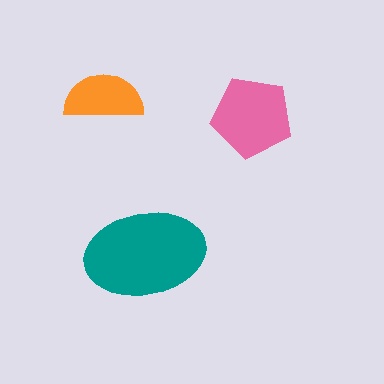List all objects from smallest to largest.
The orange semicircle, the pink pentagon, the teal ellipse.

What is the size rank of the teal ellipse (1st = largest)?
1st.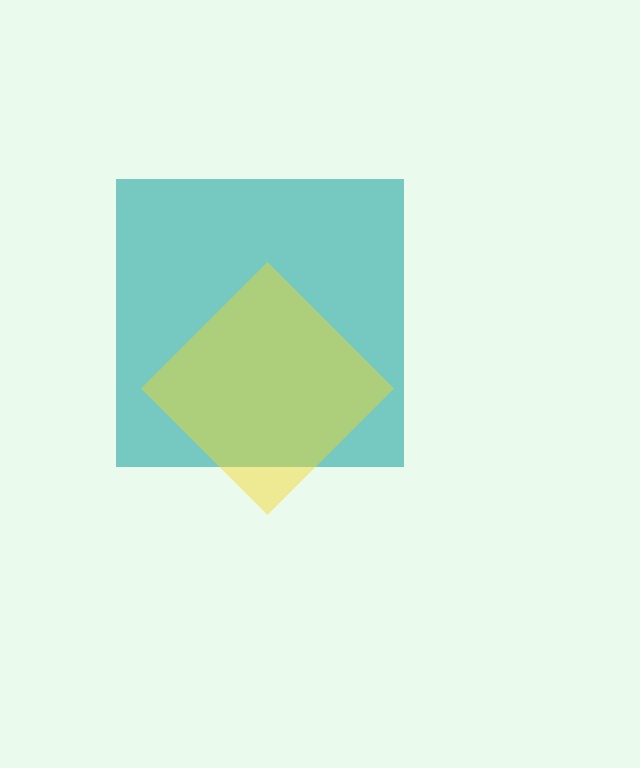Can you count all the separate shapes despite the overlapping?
Yes, there are 2 separate shapes.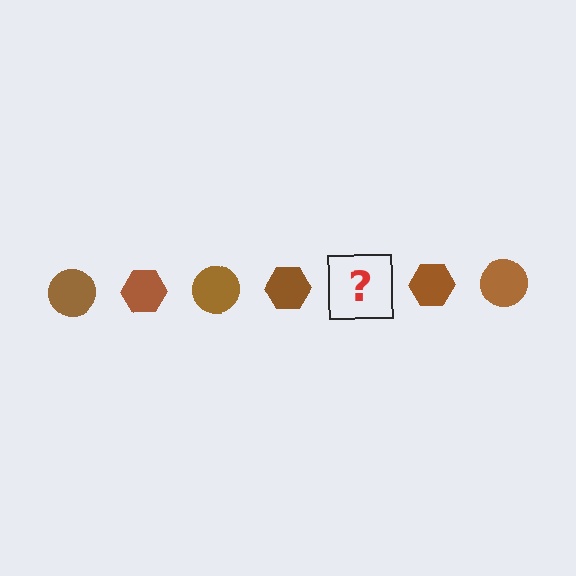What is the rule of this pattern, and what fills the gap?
The rule is that the pattern cycles through circle, hexagon shapes in brown. The gap should be filled with a brown circle.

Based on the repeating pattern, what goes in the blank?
The blank should be a brown circle.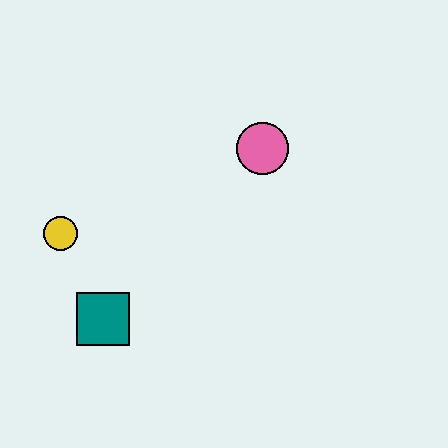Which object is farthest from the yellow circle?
The pink circle is farthest from the yellow circle.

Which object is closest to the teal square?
The yellow circle is closest to the teal square.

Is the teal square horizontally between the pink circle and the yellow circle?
Yes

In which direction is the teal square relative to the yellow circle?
The teal square is below the yellow circle.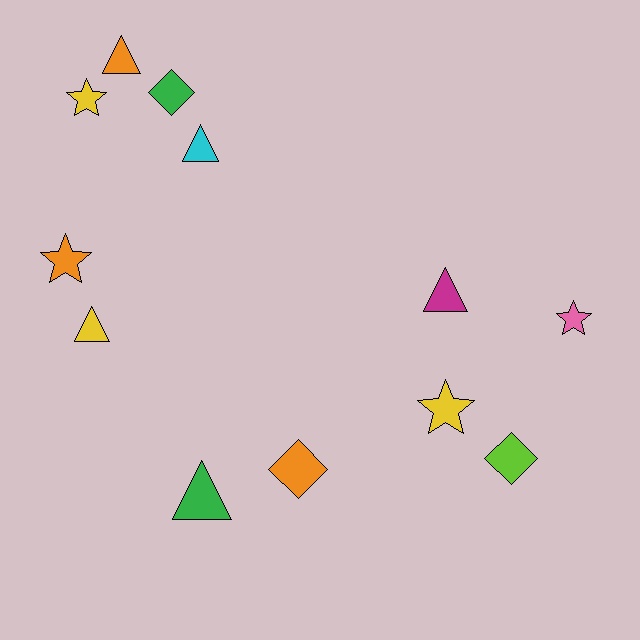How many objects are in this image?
There are 12 objects.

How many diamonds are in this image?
There are 3 diamonds.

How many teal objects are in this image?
There are no teal objects.